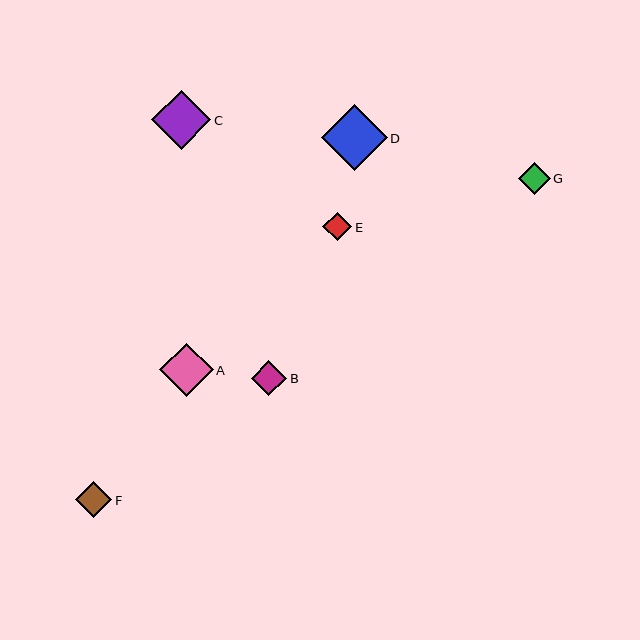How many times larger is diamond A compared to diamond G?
Diamond A is approximately 1.7 times the size of diamond G.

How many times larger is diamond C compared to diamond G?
Diamond C is approximately 1.8 times the size of diamond G.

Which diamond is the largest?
Diamond D is the largest with a size of approximately 66 pixels.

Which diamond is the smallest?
Diamond E is the smallest with a size of approximately 29 pixels.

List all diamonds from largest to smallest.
From largest to smallest: D, C, A, F, B, G, E.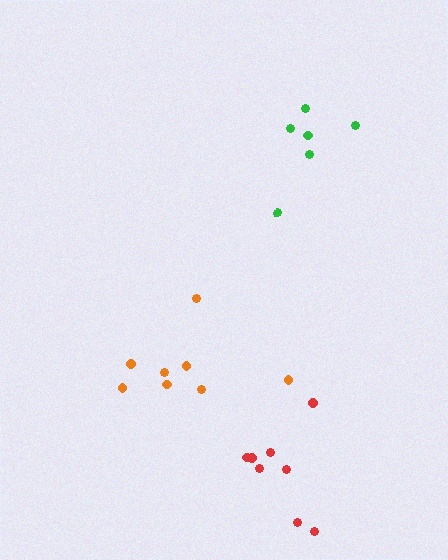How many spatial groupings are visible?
There are 3 spatial groupings.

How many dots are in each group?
Group 1: 8 dots, Group 2: 6 dots, Group 3: 8 dots (22 total).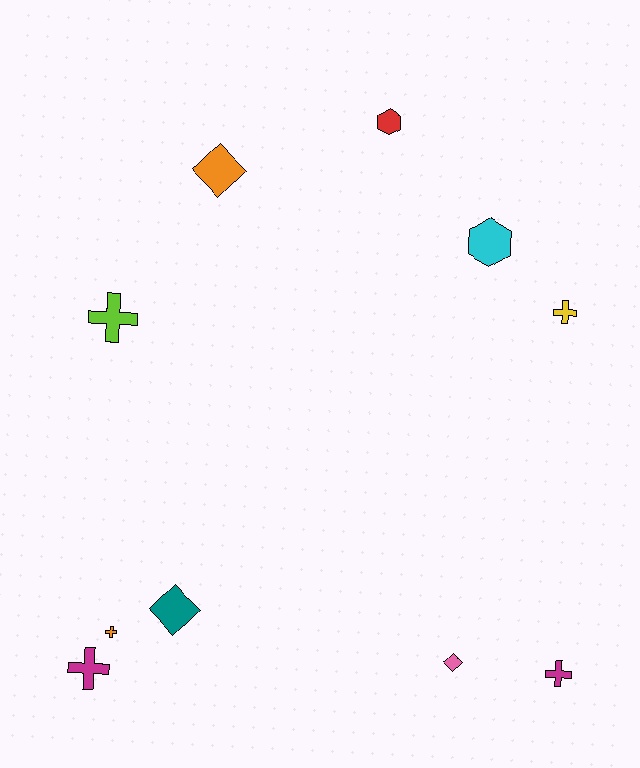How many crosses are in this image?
There are 5 crosses.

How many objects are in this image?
There are 10 objects.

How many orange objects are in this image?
There are 2 orange objects.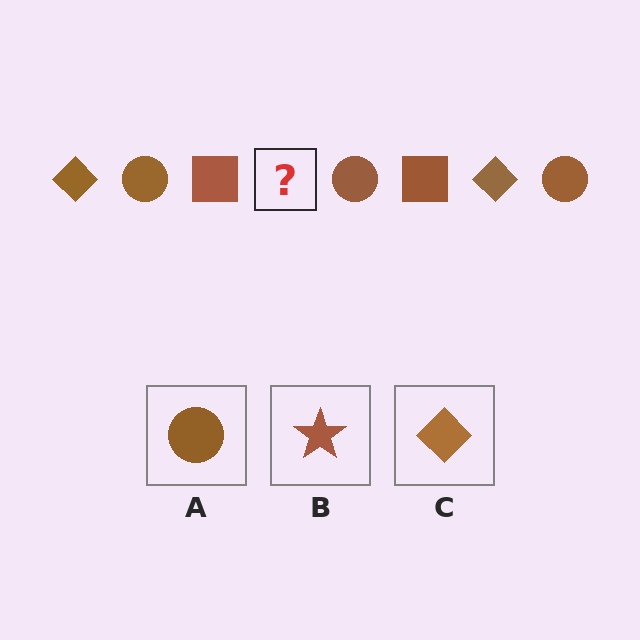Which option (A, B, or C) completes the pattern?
C.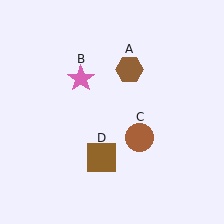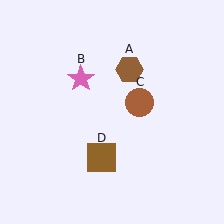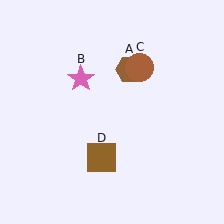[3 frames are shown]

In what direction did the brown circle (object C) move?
The brown circle (object C) moved up.